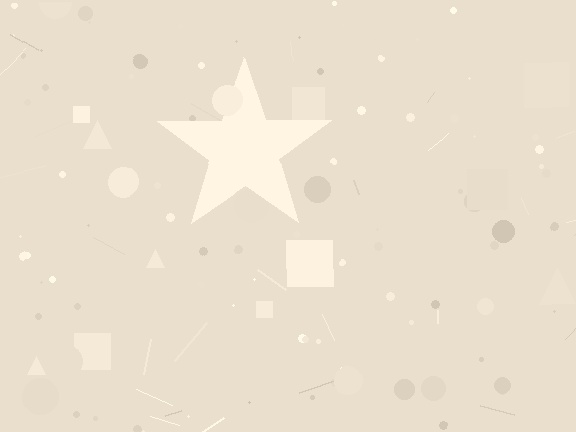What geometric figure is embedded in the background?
A star is embedded in the background.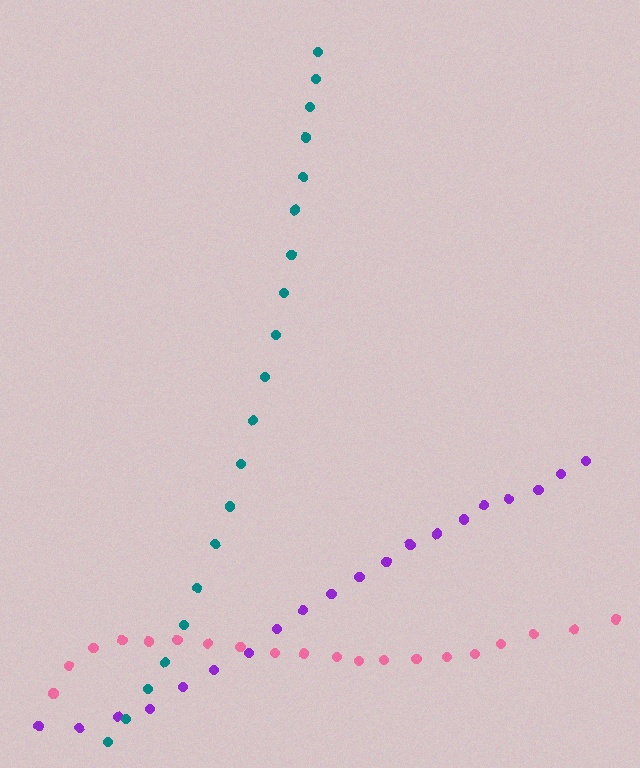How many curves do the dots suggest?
There are 3 distinct paths.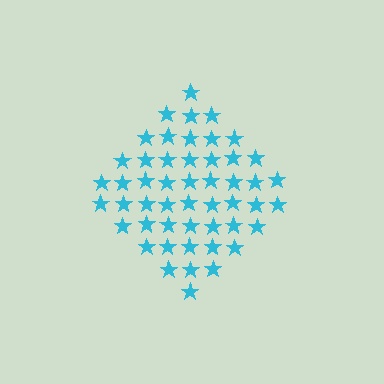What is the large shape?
The large shape is a diamond.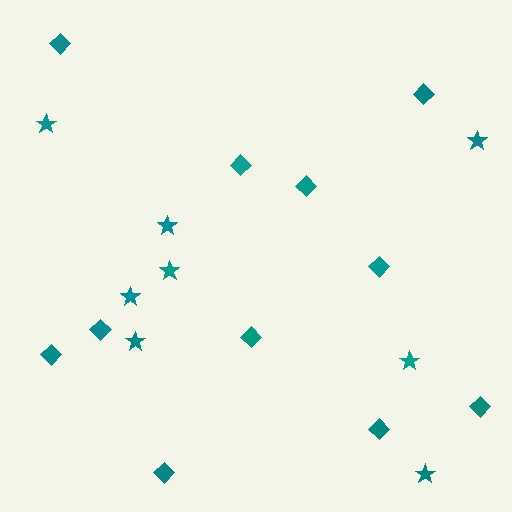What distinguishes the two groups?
There are 2 groups: one group of stars (8) and one group of diamonds (11).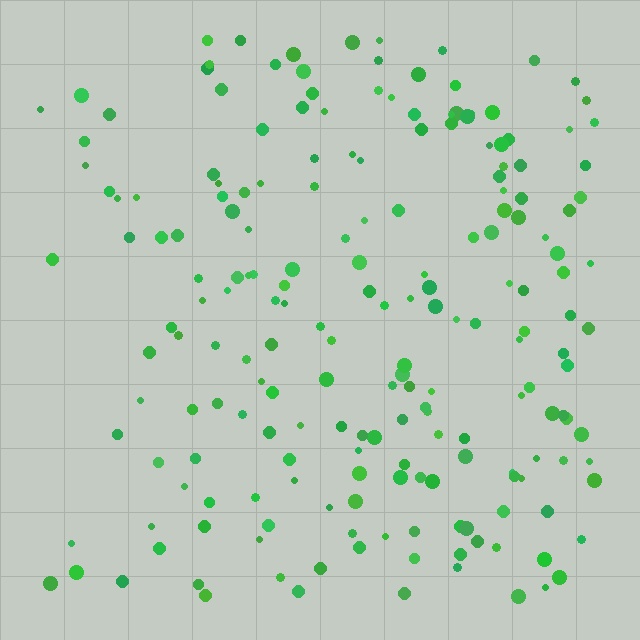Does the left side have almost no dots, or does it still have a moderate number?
Still a moderate number, just noticeably fewer than the right.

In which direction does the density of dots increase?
From left to right, with the right side densest.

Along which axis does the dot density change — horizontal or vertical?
Horizontal.